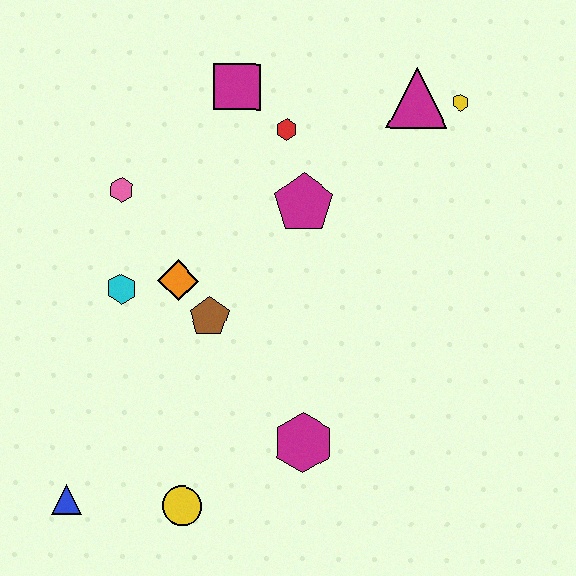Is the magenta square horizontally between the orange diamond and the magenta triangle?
Yes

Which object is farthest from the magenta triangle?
The blue triangle is farthest from the magenta triangle.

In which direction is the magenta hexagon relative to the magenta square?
The magenta hexagon is below the magenta square.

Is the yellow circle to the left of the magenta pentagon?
Yes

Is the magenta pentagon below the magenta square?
Yes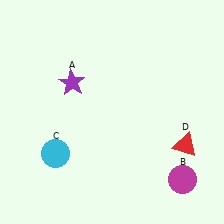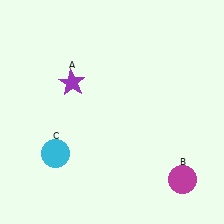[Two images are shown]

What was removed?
The red triangle (D) was removed in Image 2.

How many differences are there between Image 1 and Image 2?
There is 1 difference between the two images.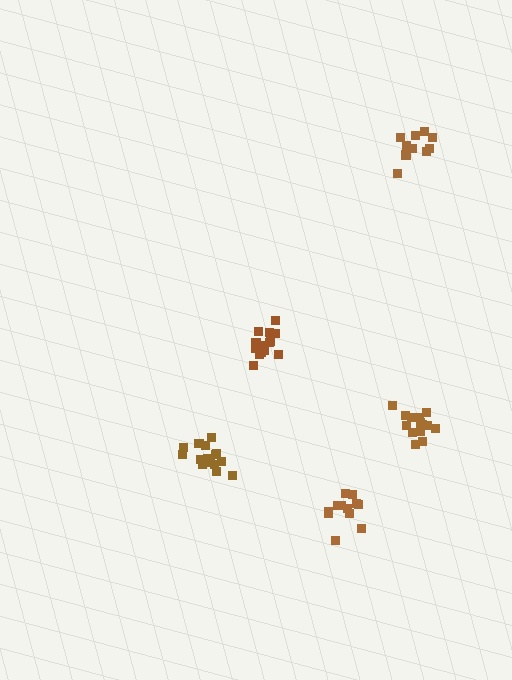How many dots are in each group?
Group 1: 15 dots, Group 2: 10 dots, Group 3: 12 dots, Group 4: 14 dots, Group 5: 15 dots (66 total).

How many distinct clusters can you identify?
There are 5 distinct clusters.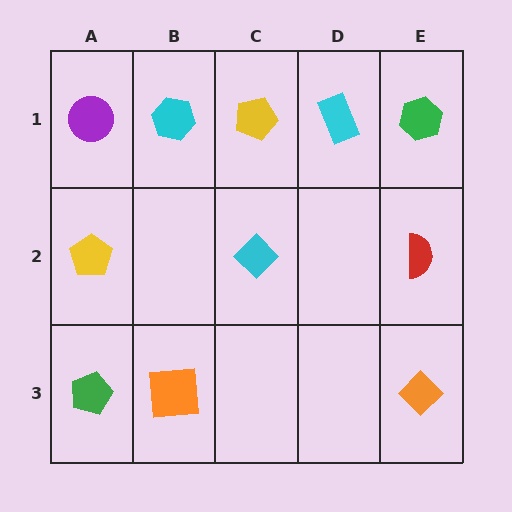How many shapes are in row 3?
3 shapes.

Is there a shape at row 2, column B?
No, that cell is empty.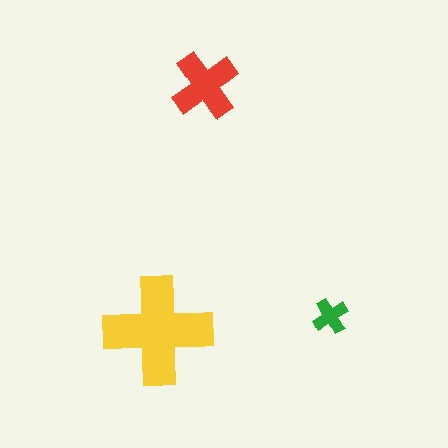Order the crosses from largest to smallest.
the yellow one, the red one, the green one.